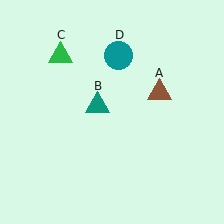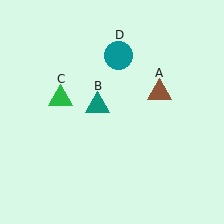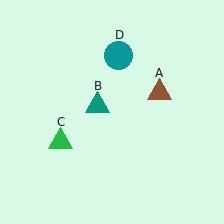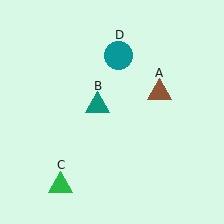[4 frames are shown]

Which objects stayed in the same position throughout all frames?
Brown triangle (object A) and teal triangle (object B) and teal circle (object D) remained stationary.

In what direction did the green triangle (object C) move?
The green triangle (object C) moved down.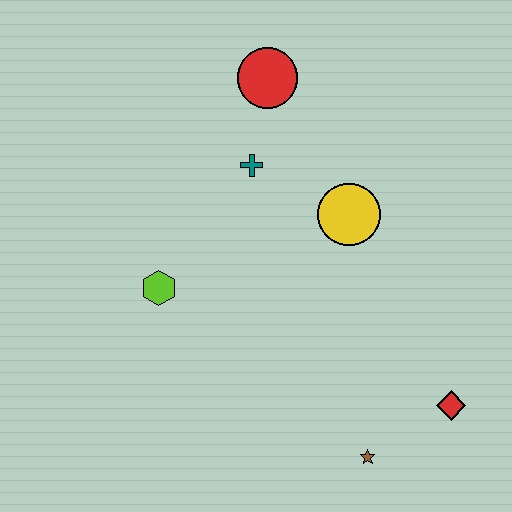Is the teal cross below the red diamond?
No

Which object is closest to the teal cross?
The red circle is closest to the teal cross.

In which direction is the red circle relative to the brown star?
The red circle is above the brown star.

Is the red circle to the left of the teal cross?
No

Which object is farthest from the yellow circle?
The brown star is farthest from the yellow circle.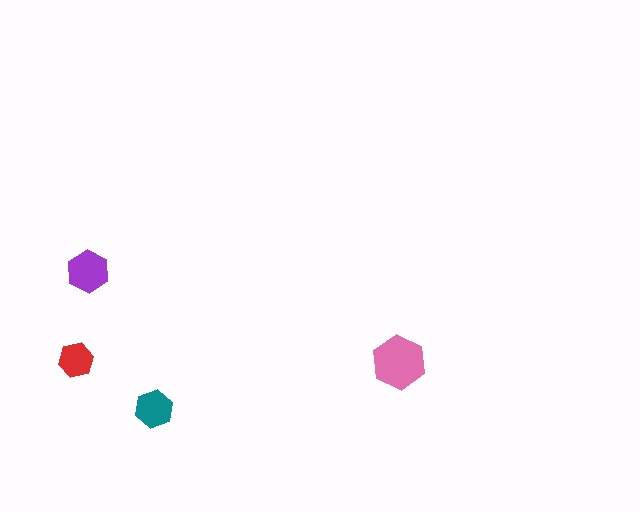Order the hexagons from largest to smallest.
the pink one, the purple one, the teal one, the red one.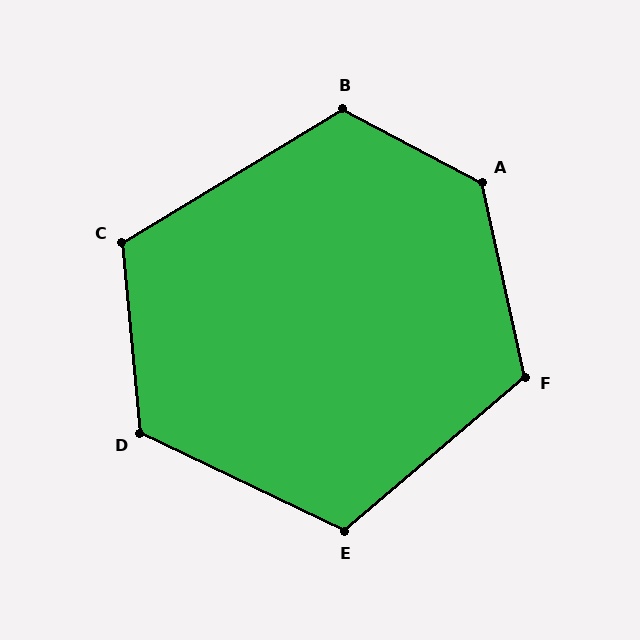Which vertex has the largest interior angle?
A, at approximately 130 degrees.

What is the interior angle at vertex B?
Approximately 121 degrees (obtuse).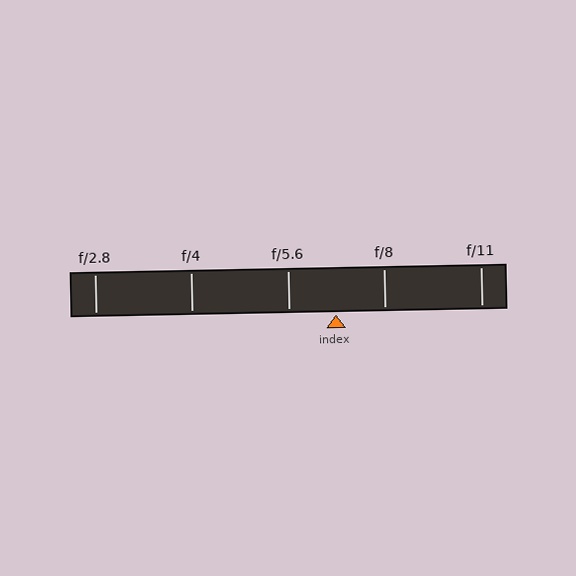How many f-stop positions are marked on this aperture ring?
There are 5 f-stop positions marked.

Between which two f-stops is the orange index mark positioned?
The index mark is between f/5.6 and f/8.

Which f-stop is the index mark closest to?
The index mark is closest to f/5.6.